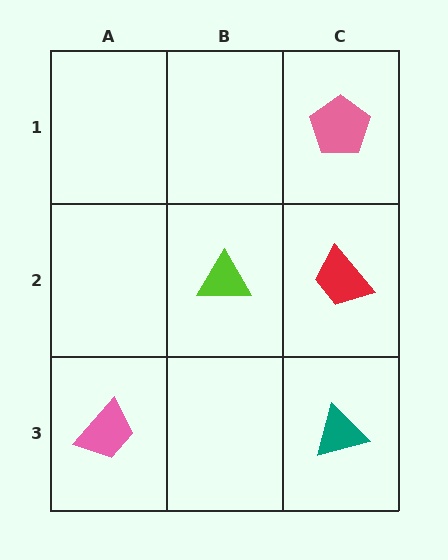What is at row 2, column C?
A red trapezoid.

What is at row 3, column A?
A pink trapezoid.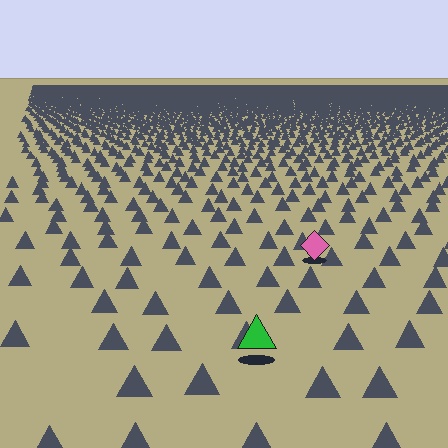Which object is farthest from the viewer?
The pink diamond is farthest from the viewer. It appears smaller and the ground texture around it is denser.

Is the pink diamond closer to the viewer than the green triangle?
No. The green triangle is closer — you can tell from the texture gradient: the ground texture is coarser near it.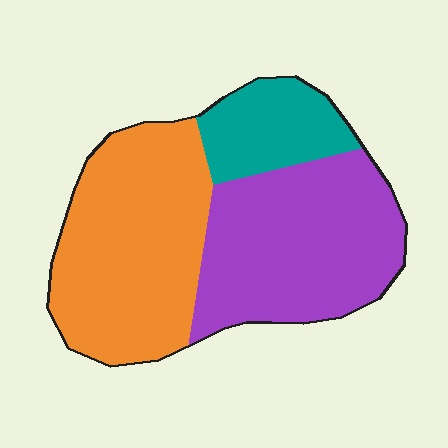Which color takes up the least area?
Teal, at roughly 15%.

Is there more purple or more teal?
Purple.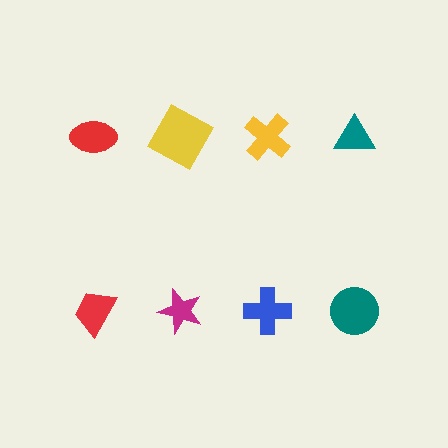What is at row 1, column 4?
A teal triangle.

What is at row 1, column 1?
A red ellipse.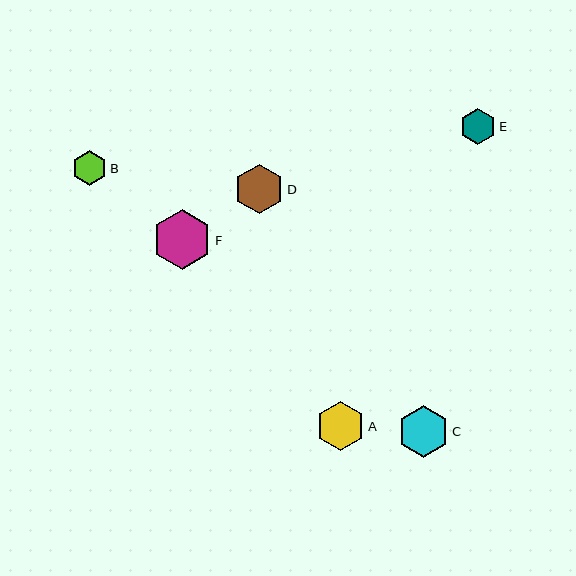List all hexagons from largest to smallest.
From largest to smallest: F, C, D, A, E, B.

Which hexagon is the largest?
Hexagon F is the largest with a size of approximately 59 pixels.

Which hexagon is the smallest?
Hexagon B is the smallest with a size of approximately 35 pixels.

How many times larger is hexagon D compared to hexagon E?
Hexagon D is approximately 1.4 times the size of hexagon E.